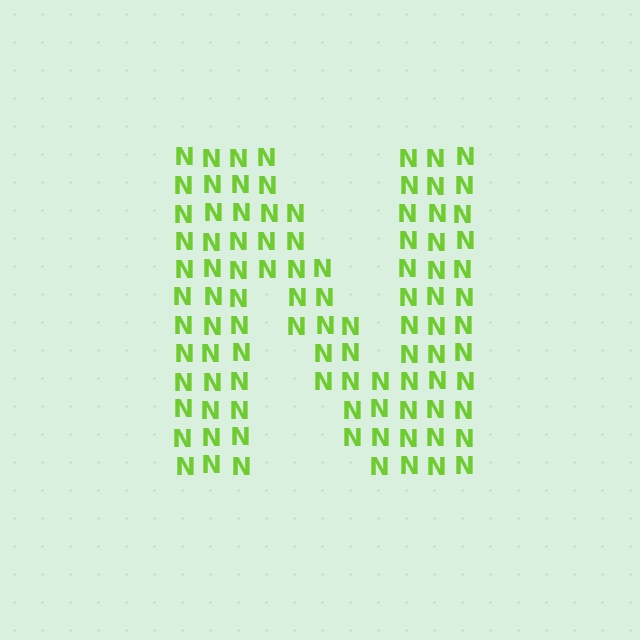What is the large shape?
The large shape is the letter N.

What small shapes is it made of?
It is made of small letter N's.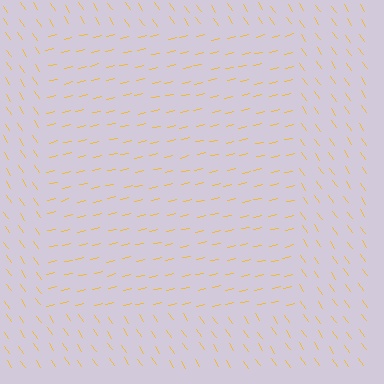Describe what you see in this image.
The image is filled with small yellow line segments. A rectangle region in the image has lines oriented differently from the surrounding lines, creating a visible texture boundary.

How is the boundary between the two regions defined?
The boundary is defined purely by a change in line orientation (approximately 68 degrees difference). All lines are the same color and thickness.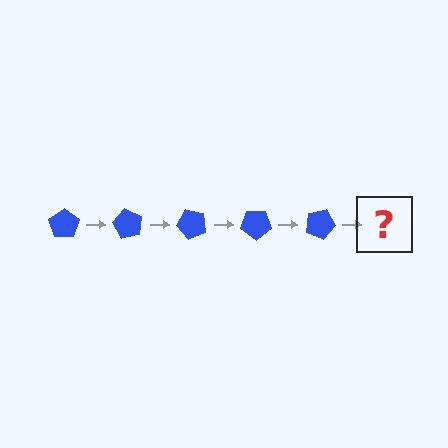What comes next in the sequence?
The next element should be a blue pentagon rotated 300 degrees.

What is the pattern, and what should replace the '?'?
The pattern is that the pentagon rotates 60 degrees each step. The '?' should be a blue pentagon rotated 300 degrees.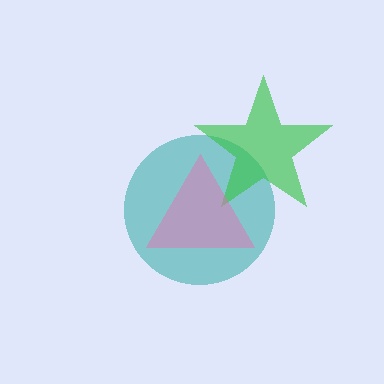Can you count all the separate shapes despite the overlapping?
Yes, there are 3 separate shapes.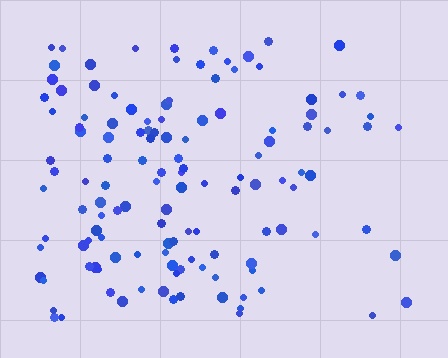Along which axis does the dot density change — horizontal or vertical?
Horizontal.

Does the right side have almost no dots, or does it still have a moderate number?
Still a moderate number, just noticeably fewer than the left.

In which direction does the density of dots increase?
From right to left, with the left side densest.